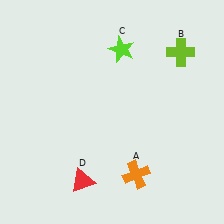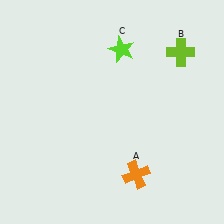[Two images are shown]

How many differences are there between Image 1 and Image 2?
There is 1 difference between the two images.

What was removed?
The red triangle (D) was removed in Image 2.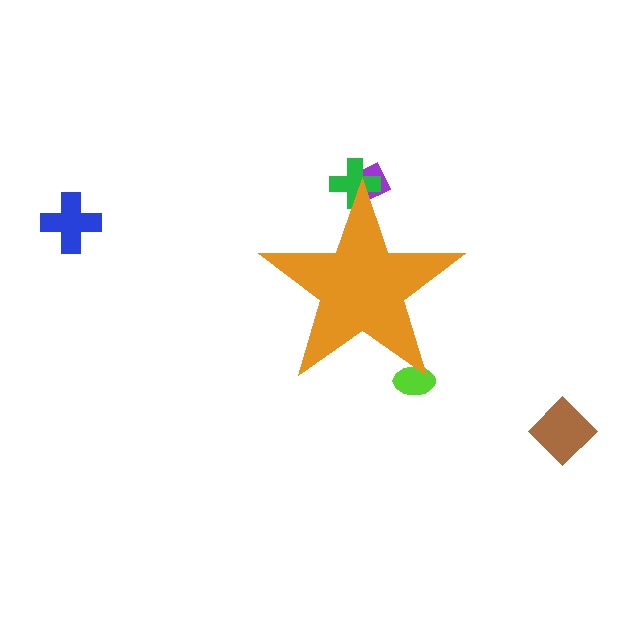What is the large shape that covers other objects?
An orange star.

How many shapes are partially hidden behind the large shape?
3 shapes are partially hidden.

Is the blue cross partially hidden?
No, the blue cross is fully visible.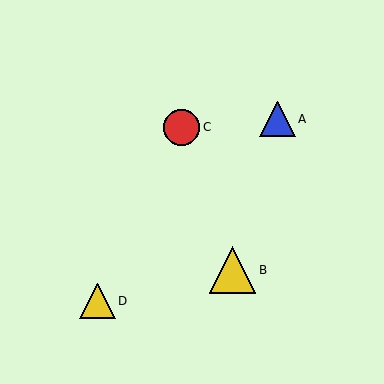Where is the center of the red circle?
The center of the red circle is at (181, 127).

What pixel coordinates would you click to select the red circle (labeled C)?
Click at (181, 127) to select the red circle C.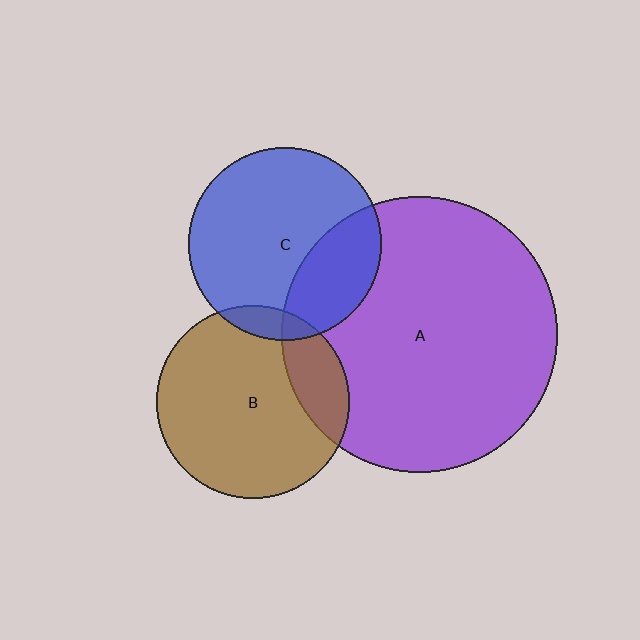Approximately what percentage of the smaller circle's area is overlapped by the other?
Approximately 30%.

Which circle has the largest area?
Circle A (purple).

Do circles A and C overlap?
Yes.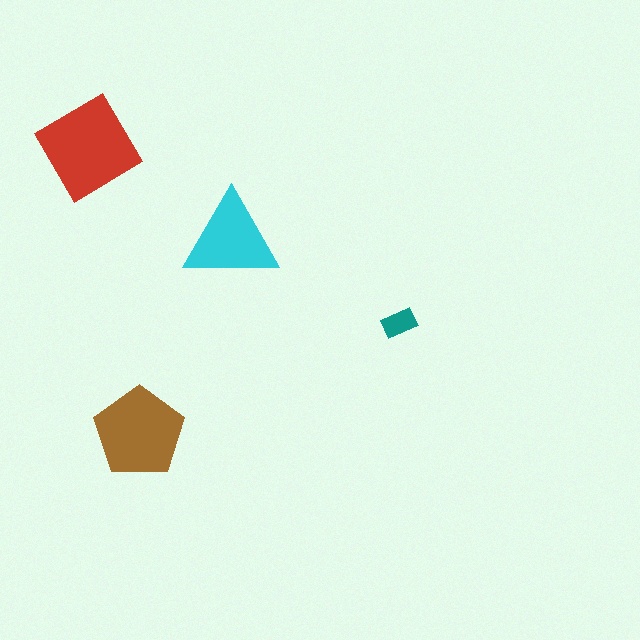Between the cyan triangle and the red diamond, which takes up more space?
The red diamond.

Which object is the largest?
The red diamond.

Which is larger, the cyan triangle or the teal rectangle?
The cyan triangle.